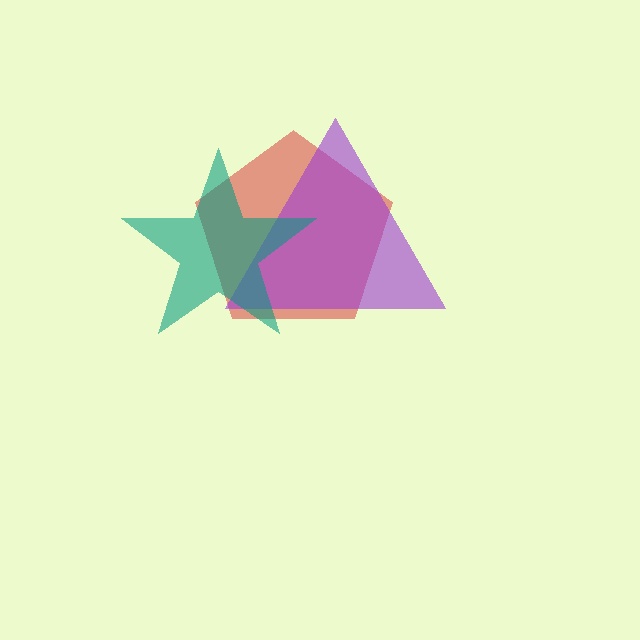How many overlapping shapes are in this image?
There are 3 overlapping shapes in the image.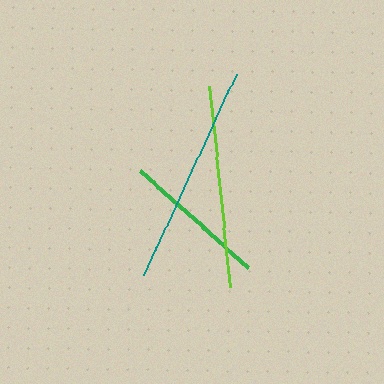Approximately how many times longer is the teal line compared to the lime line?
The teal line is approximately 1.1 times the length of the lime line.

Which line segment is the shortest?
The green line is the shortest at approximately 144 pixels.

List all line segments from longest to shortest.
From longest to shortest: teal, lime, green.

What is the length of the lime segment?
The lime segment is approximately 201 pixels long.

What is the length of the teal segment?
The teal segment is approximately 222 pixels long.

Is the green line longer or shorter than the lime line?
The lime line is longer than the green line.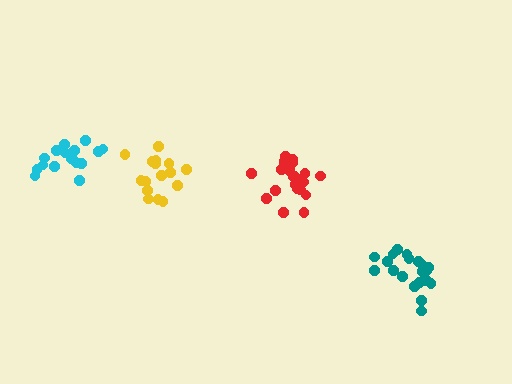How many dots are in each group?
Group 1: 21 dots, Group 2: 16 dots, Group 3: 16 dots, Group 4: 21 dots (74 total).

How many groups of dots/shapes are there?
There are 4 groups.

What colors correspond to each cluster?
The clusters are colored: teal, cyan, yellow, red.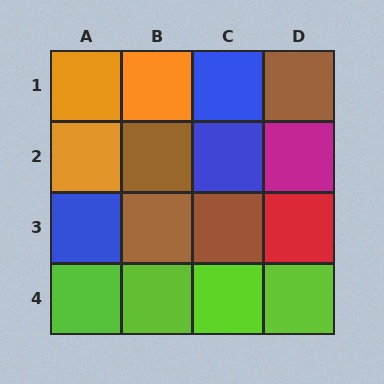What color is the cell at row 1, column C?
Blue.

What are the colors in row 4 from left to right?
Lime, lime, lime, lime.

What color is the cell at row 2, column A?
Orange.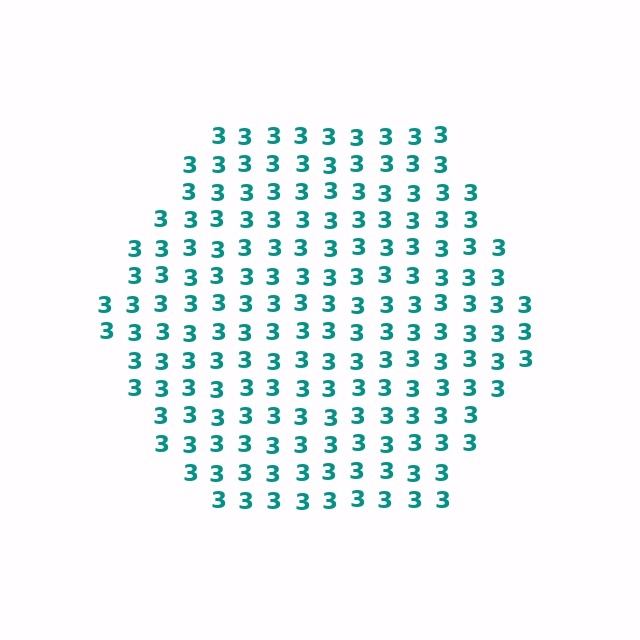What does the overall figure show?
The overall figure shows a hexagon.